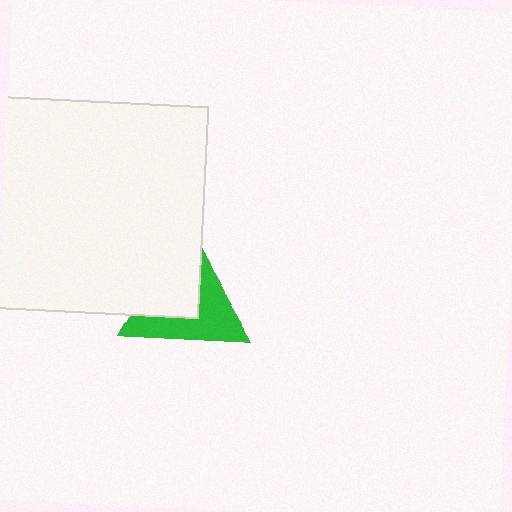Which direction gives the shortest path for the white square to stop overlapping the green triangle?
Moving toward the upper-left gives the shortest separation.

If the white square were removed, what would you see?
You would see the complete green triangle.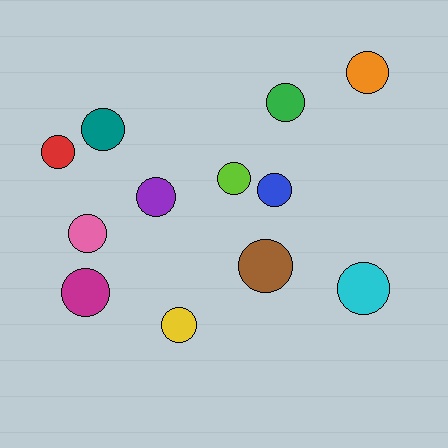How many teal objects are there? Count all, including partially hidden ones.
There is 1 teal object.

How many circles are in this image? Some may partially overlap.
There are 12 circles.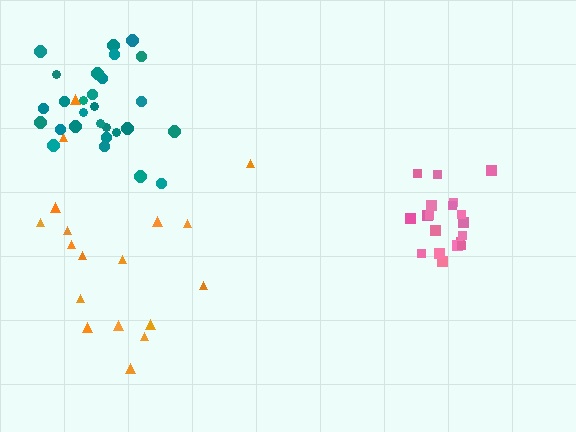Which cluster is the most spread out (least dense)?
Orange.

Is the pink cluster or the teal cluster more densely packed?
Pink.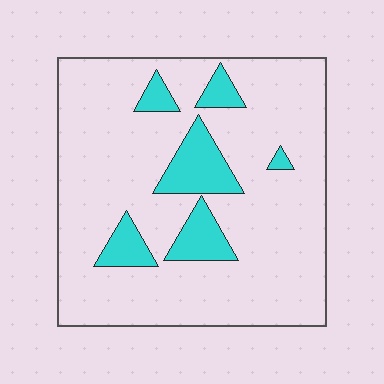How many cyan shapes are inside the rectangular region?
6.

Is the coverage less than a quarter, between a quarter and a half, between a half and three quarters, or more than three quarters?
Less than a quarter.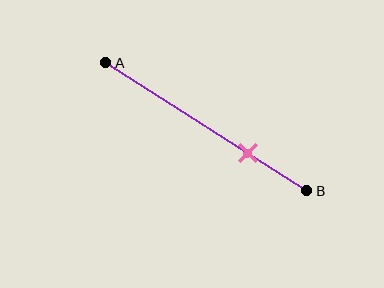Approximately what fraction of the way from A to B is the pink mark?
The pink mark is approximately 70% of the way from A to B.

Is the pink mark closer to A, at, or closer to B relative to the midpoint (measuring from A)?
The pink mark is closer to point B than the midpoint of segment AB.